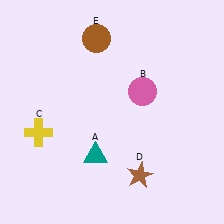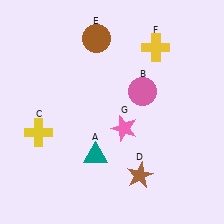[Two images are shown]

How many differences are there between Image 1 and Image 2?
There are 2 differences between the two images.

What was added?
A yellow cross (F), a pink star (G) were added in Image 2.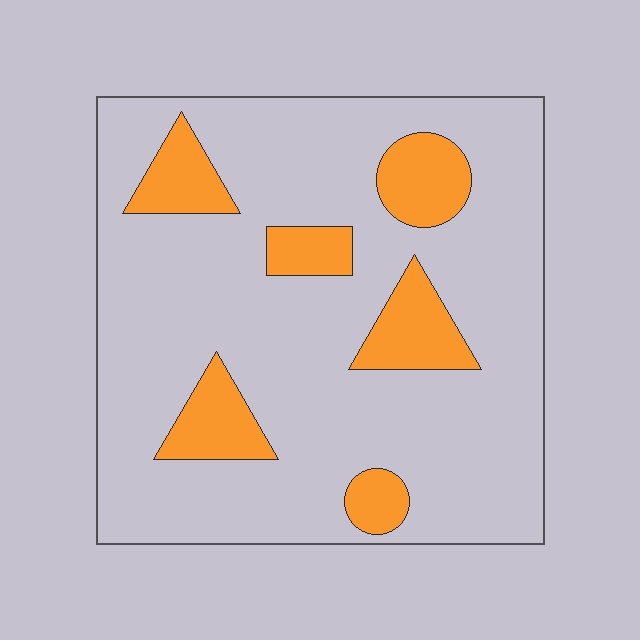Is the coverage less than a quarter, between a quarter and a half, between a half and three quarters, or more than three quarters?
Less than a quarter.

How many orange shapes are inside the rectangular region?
6.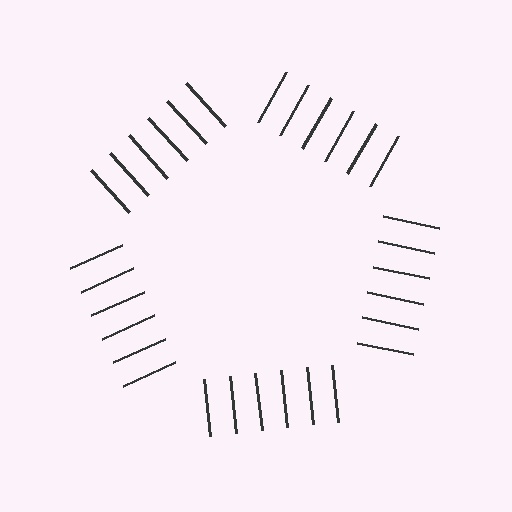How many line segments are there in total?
30 — 6 along each of the 5 edges.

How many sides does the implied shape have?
5 sides — the line-ends trace a pentagon.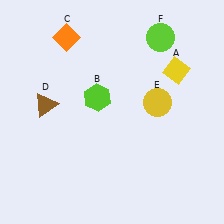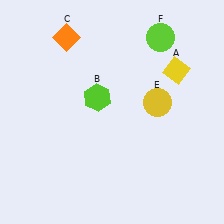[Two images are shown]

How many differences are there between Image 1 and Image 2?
There is 1 difference between the two images.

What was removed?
The brown triangle (D) was removed in Image 2.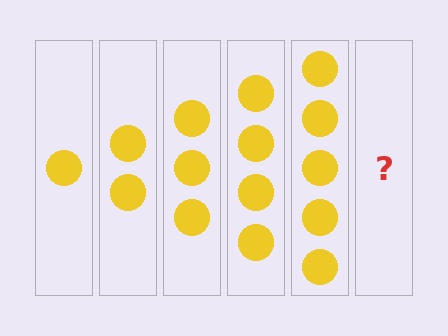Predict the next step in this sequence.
The next step is 6 circles.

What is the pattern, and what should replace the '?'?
The pattern is that each step adds one more circle. The '?' should be 6 circles.